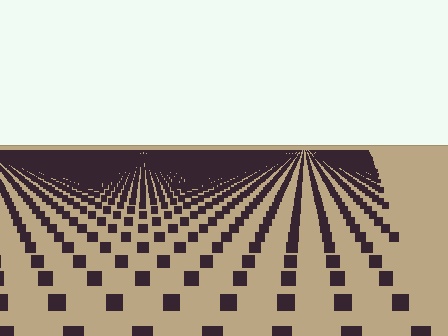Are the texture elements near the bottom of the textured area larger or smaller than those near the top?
Larger. Near the bottom, elements are closer to the viewer and appear at a bigger on-screen size.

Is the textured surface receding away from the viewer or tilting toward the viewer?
The surface is receding away from the viewer. Texture elements get smaller and denser toward the top.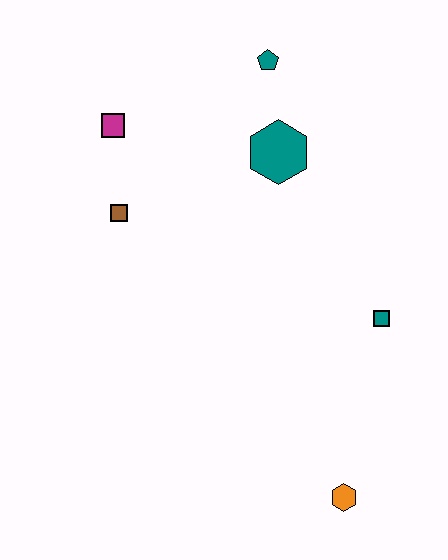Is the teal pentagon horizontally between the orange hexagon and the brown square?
Yes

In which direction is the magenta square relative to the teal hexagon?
The magenta square is to the left of the teal hexagon.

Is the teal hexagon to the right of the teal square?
No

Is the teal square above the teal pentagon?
No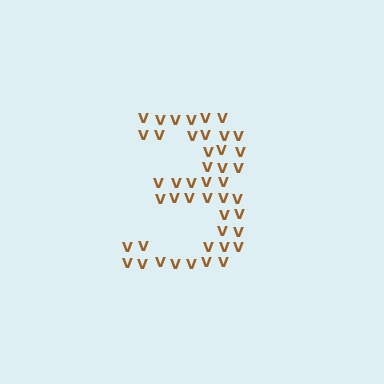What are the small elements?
The small elements are letter V's.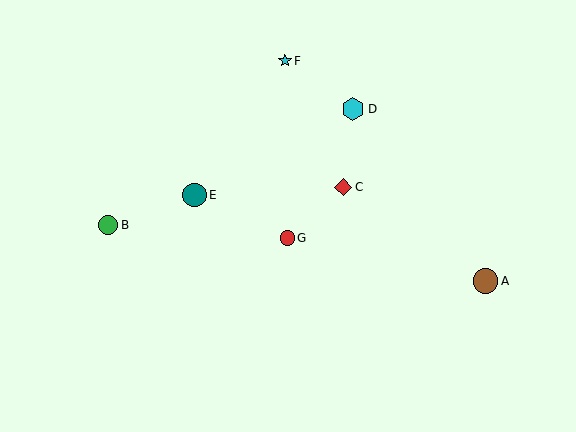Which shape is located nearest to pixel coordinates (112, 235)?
The green circle (labeled B) at (108, 225) is nearest to that location.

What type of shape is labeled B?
Shape B is a green circle.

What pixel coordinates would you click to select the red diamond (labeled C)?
Click at (343, 187) to select the red diamond C.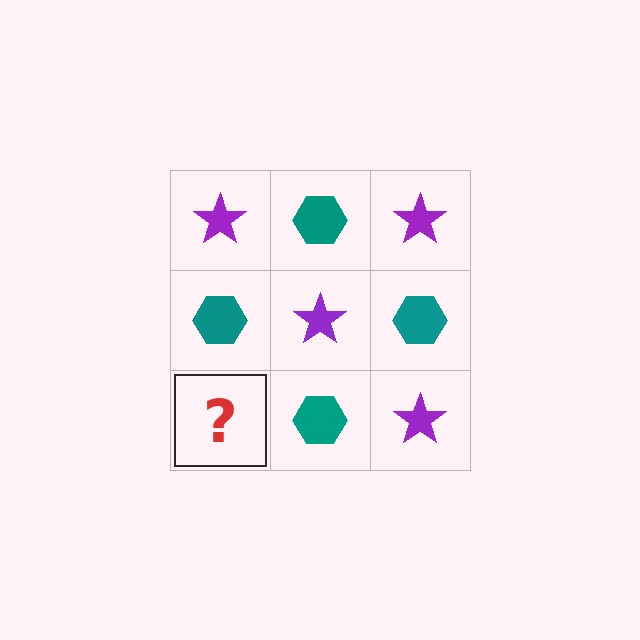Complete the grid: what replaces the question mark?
The question mark should be replaced with a purple star.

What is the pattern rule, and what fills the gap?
The rule is that it alternates purple star and teal hexagon in a checkerboard pattern. The gap should be filled with a purple star.